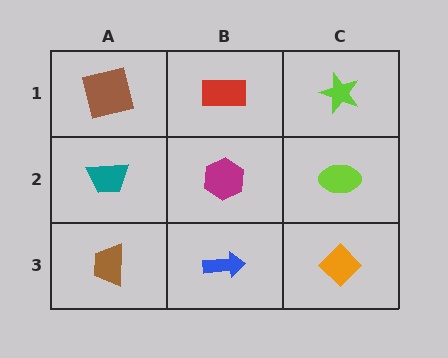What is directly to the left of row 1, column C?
A red rectangle.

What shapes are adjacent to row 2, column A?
A brown square (row 1, column A), a brown trapezoid (row 3, column A), a magenta hexagon (row 2, column B).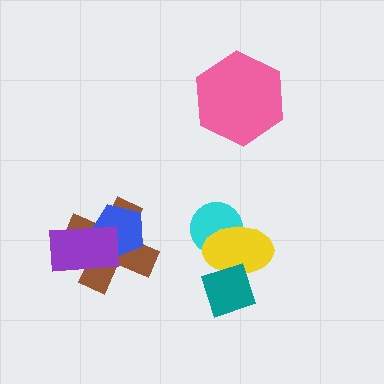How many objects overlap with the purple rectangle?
2 objects overlap with the purple rectangle.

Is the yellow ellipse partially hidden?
Yes, it is partially covered by another shape.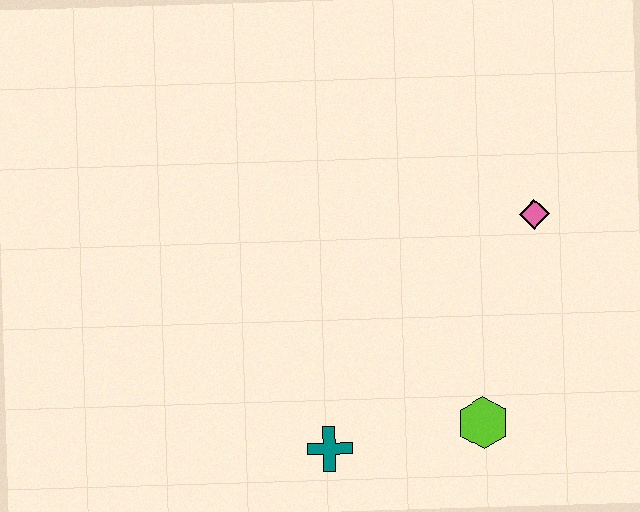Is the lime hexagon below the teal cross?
No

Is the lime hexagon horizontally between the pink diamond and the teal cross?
Yes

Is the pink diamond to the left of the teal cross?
No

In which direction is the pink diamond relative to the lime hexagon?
The pink diamond is above the lime hexagon.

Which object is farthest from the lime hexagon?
The pink diamond is farthest from the lime hexagon.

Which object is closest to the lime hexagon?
The teal cross is closest to the lime hexagon.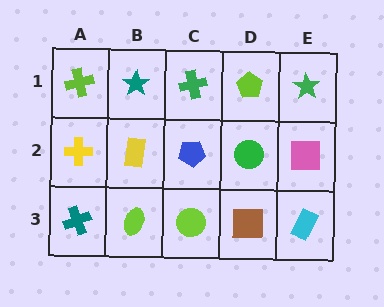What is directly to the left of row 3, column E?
A brown square.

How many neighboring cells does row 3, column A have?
2.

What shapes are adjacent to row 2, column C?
A green cross (row 1, column C), a lime circle (row 3, column C), a yellow rectangle (row 2, column B), a green circle (row 2, column D).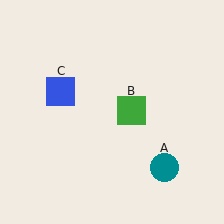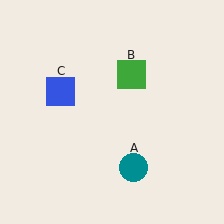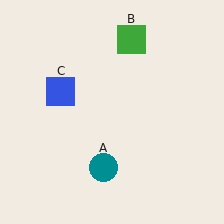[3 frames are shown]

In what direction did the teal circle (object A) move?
The teal circle (object A) moved left.